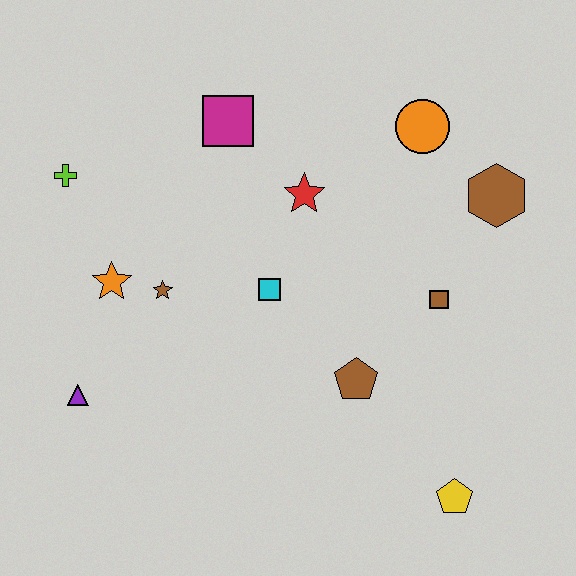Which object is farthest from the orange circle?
The purple triangle is farthest from the orange circle.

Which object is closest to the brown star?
The orange star is closest to the brown star.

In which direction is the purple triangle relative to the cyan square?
The purple triangle is to the left of the cyan square.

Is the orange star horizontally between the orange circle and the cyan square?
No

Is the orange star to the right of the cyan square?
No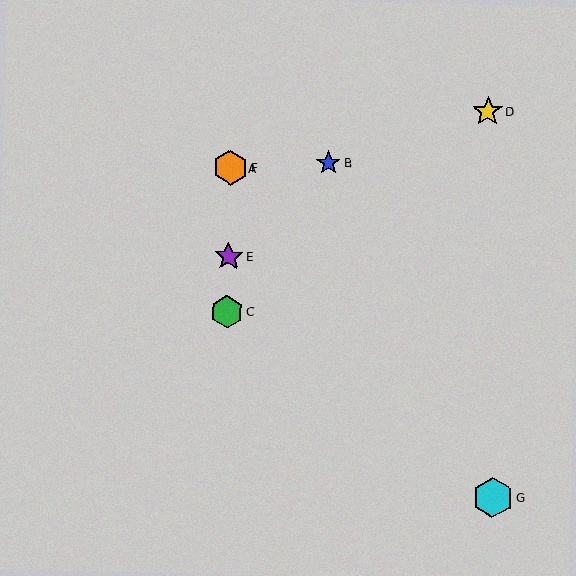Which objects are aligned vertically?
Objects A, C, E, F are aligned vertically.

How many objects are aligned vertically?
4 objects (A, C, E, F) are aligned vertically.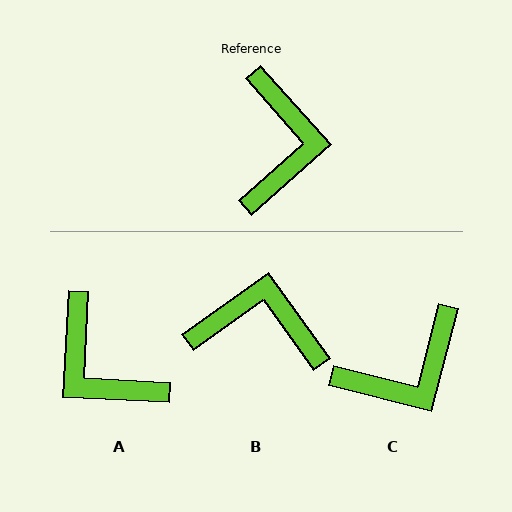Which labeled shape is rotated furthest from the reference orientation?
A, about 135 degrees away.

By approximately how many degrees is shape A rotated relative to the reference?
Approximately 135 degrees clockwise.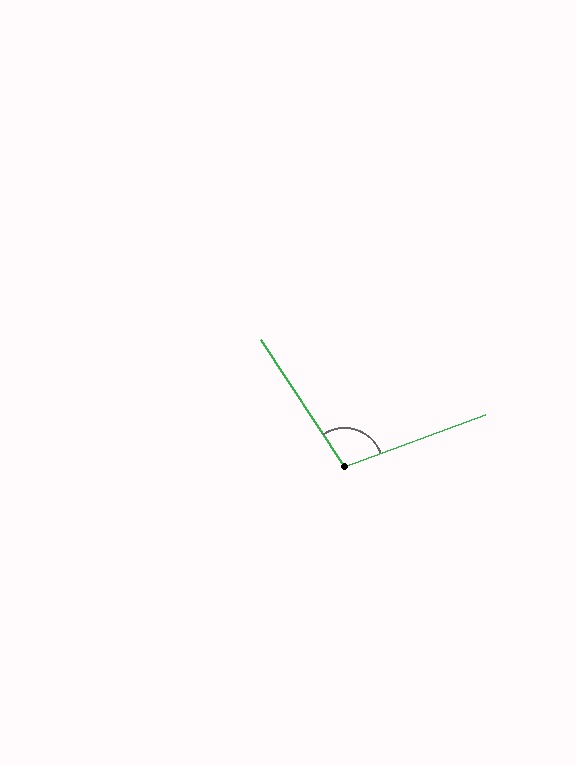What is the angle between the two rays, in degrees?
Approximately 103 degrees.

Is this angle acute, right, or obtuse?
It is obtuse.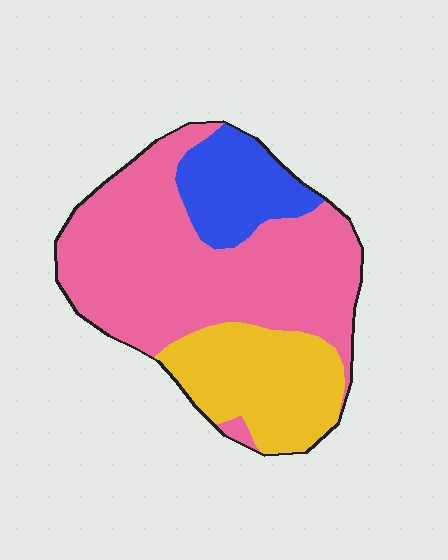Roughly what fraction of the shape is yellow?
Yellow covers around 25% of the shape.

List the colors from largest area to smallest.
From largest to smallest: pink, yellow, blue.